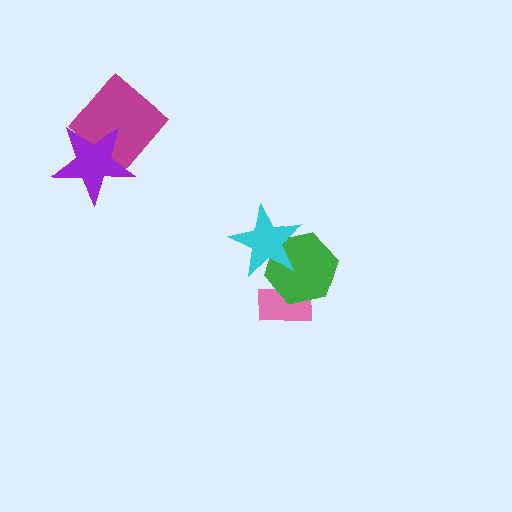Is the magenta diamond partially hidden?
Yes, it is partially covered by another shape.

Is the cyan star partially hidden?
No, no other shape covers it.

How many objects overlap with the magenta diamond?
1 object overlaps with the magenta diamond.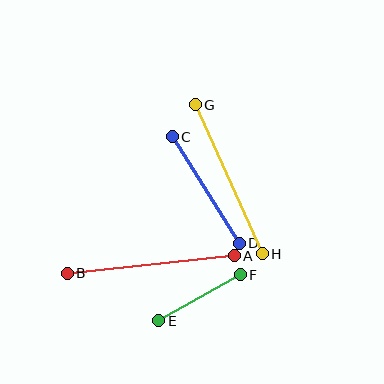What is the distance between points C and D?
The distance is approximately 126 pixels.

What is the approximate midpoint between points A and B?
The midpoint is at approximately (151, 265) pixels.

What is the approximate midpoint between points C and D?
The midpoint is at approximately (206, 190) pixels.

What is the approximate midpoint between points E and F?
The midpoint is at approximately (200, 298) pixels.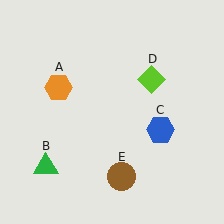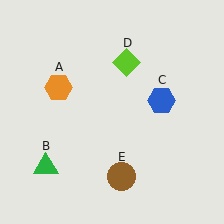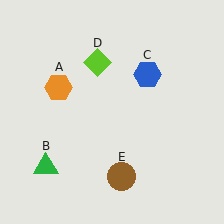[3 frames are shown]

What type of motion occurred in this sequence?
The blue hexagon (object C), lime diamond (object D) rotated counterclockwise around the center of the scene.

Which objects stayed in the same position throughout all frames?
Orange hexagon (object A) and green triangle (object B) and brown circle (object E) remained stationary.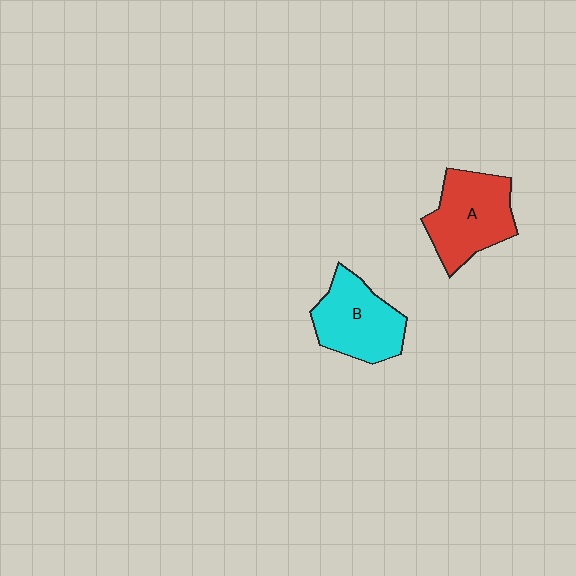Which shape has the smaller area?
Shape B (cyan).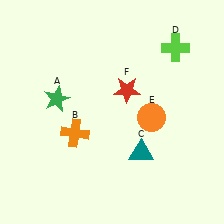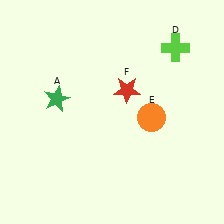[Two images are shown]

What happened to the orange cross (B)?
The orange cross (B) was removed in Image 2. It was in the bottom-left area of Image 1.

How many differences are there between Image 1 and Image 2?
There are 2 differences between the two images.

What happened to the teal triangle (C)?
The teal triangle (C) was removed in Image 2. It was in the bottom-right area of Image 1.